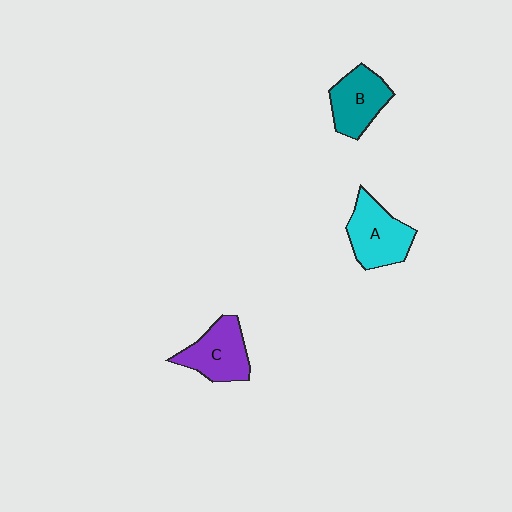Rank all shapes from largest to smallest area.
From largest to smallest: A (cyan), C (purple), B (teal).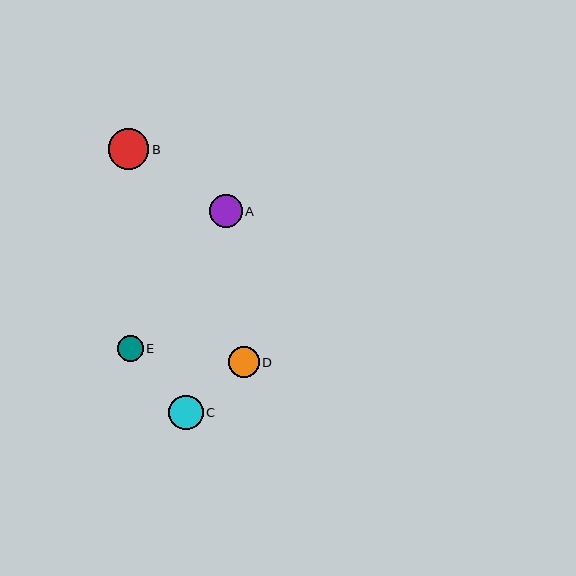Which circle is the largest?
Circle B is the largest with a size of approximately 40 pixels.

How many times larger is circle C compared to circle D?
Circle C is approximately 1.1 times the size of circle D.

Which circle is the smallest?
Circle E is the smallest with a size of approximately 26 pixels.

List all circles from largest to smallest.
From largest to smallest: B, C, A, D, E.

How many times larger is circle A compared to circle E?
Circle A is approximately 1.3 times the size of circle E.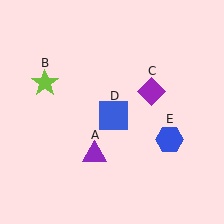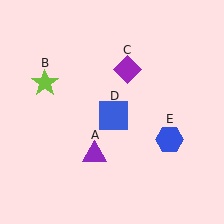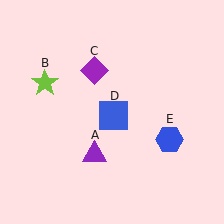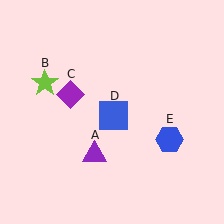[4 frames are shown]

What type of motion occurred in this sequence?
The purple diamond (object C) rotated counterclockwise around the center of the scene.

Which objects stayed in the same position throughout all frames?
Purple triangle (object A) and lime star (object B) and blue square (object D) and blue hexagon (object E) remained stationary.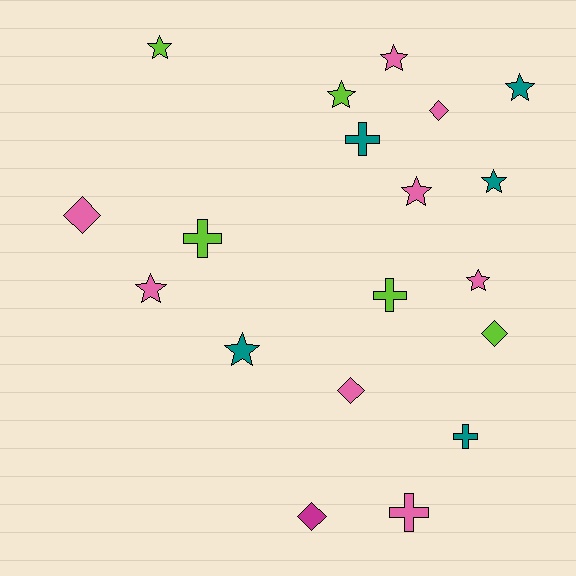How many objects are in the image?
There are 19 objects.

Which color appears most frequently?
Pink, with 8 objects.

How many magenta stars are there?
There are no magenta stars.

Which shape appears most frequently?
Star, with 9 objects.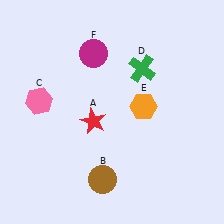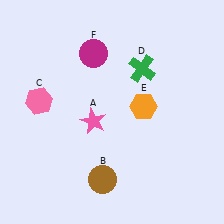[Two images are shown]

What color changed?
The star (A) changed from red in Image 1 to pink in Image 2.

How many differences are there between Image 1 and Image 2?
There is 1 difference between the two images.